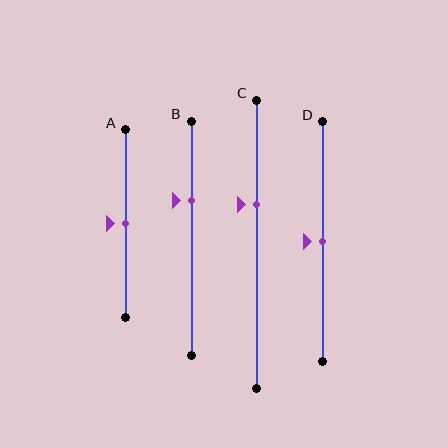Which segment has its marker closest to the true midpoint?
Segment A has its marker closest to the true midpoint.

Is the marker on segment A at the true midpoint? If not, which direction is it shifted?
Yes, the marker on segment A is at the true midpoint.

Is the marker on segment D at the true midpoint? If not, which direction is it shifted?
Yes, the marker on segment D is at the true midpoint.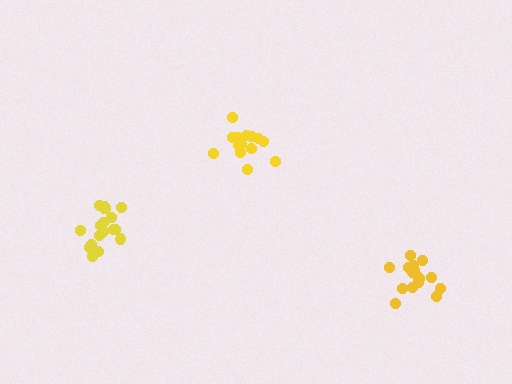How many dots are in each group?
Group 1: 18 dots, Group 2: 15 dots, Group 3: 16 dots (49 total).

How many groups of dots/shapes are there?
There are 3 groups.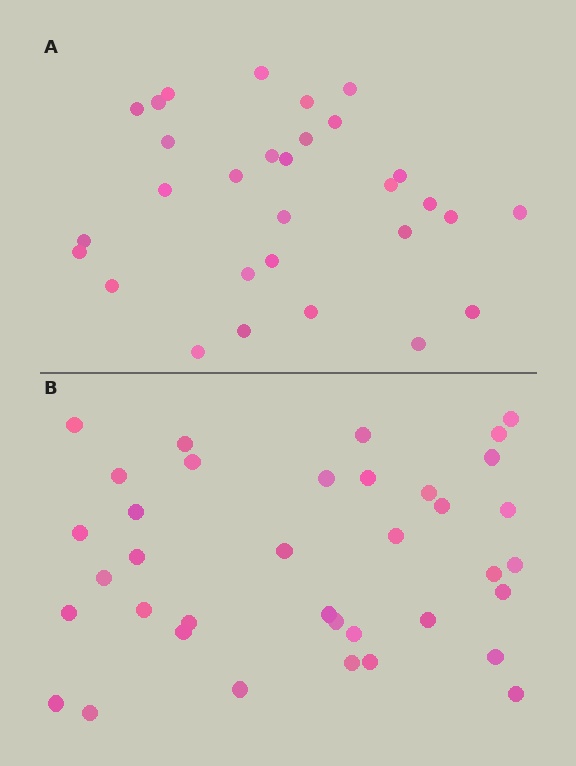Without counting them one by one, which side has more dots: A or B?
Region B (the bottom region) has more dots.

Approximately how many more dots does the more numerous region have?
Region B has roughly 8 or so more dots than region A.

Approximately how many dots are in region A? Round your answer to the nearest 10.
About 30 dots.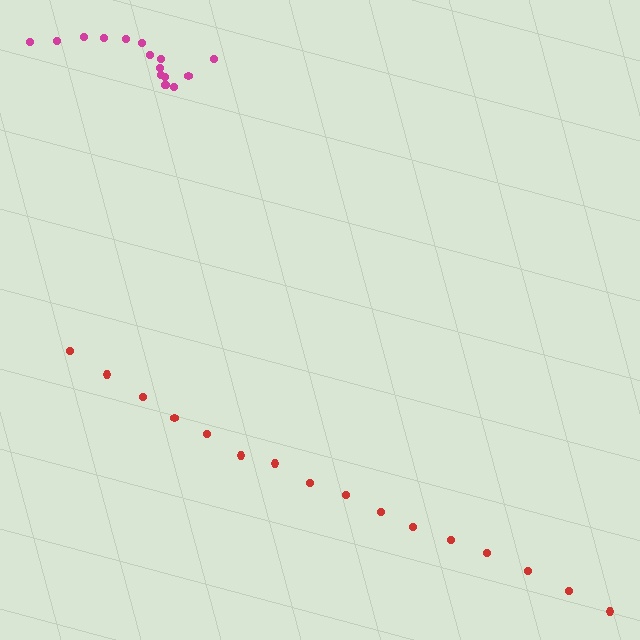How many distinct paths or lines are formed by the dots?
There are 2 distinct paths.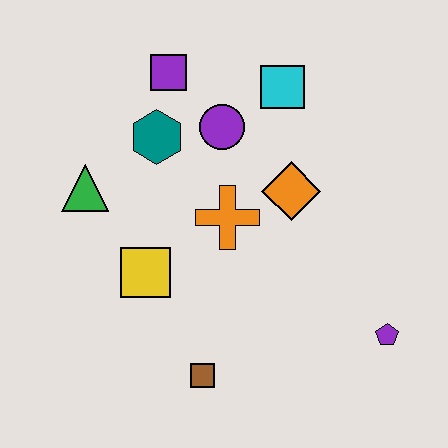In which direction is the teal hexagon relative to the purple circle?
The teal hexagon is to the left of the purple circle.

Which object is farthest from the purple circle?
The purple pentagon is farthest from the purple circle.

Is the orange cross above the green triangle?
No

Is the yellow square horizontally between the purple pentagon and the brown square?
No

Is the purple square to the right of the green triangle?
Yes